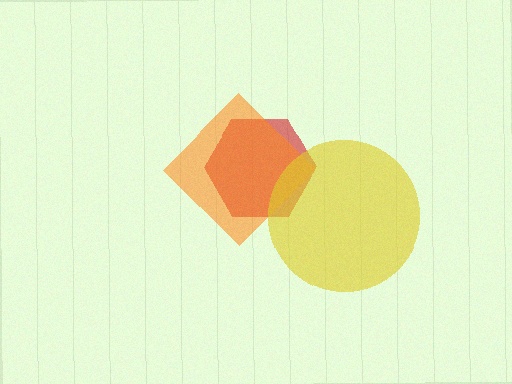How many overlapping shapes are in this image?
There are 3 overlapping shapes in the image.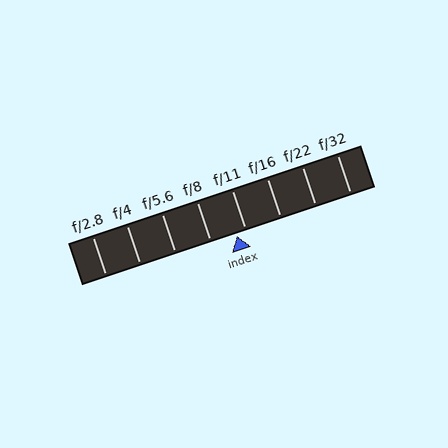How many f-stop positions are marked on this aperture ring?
There are 8 f-stop positions marked.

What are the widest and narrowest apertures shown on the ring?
The widest aperture shown is f/2.8 and the narrowest is f/32.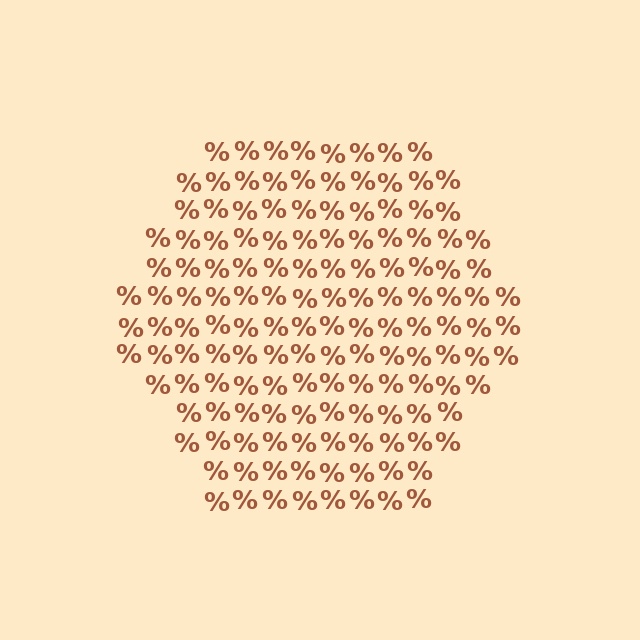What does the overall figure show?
The overall figure shows a hexagon.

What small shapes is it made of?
It is made of small percent signs.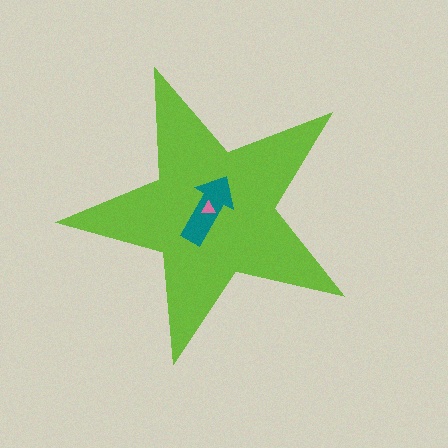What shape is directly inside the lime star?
The teal arrow.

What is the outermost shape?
The lime star.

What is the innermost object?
The pink triangle.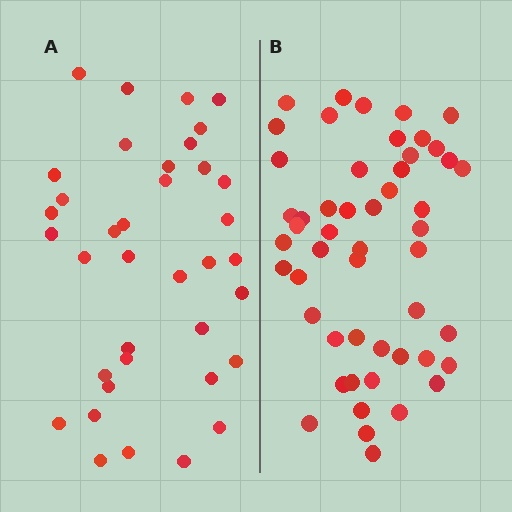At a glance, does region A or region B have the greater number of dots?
Region B (the right region) has more dots.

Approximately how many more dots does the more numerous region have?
Region B has approximately 15 more dots than region A.